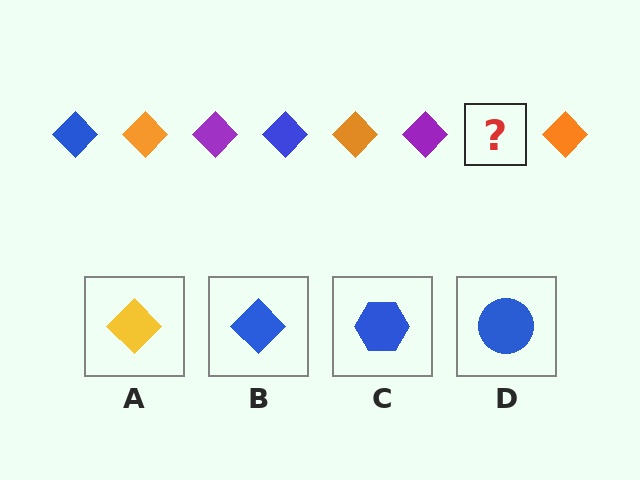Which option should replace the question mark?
Option B.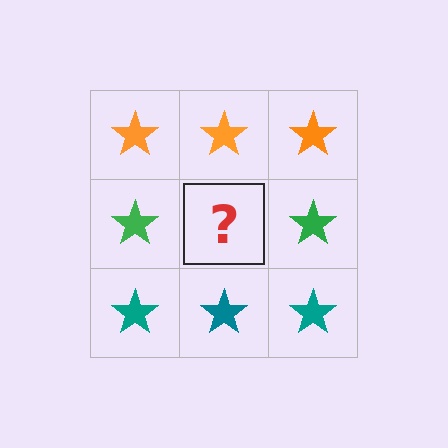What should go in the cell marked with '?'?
The missing cell should contain a green star.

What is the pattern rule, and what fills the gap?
The rule is that each row has a consistent color. The gap should be filled with a green star.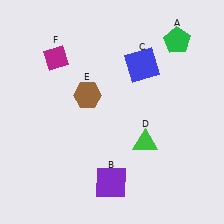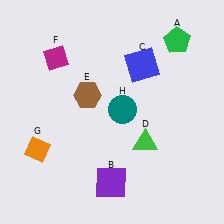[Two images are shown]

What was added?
An orange diamond (G), a teal circle (H) were added in Image 2.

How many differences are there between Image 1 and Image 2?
There are 2 differences between the two images.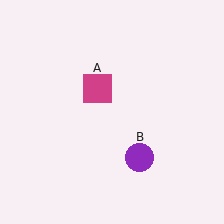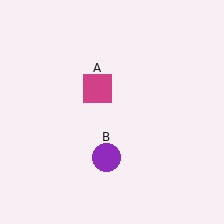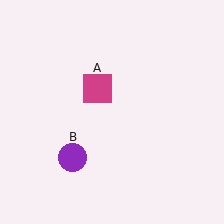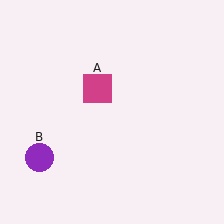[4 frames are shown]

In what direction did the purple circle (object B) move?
The purple circle (object B) moved left.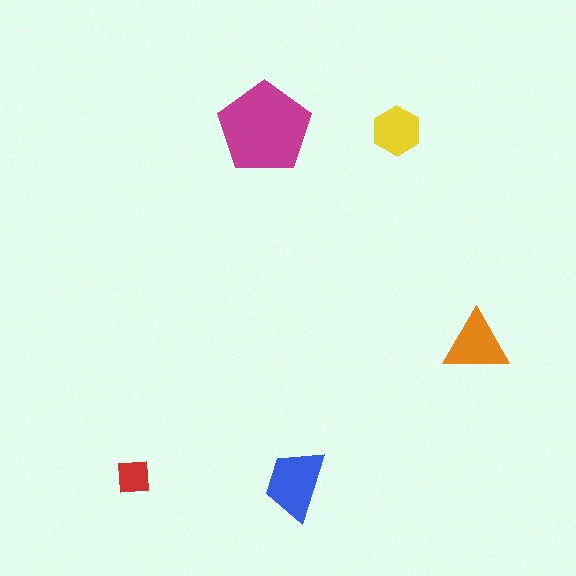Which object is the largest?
The magenta pentagon.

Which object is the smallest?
The red square.